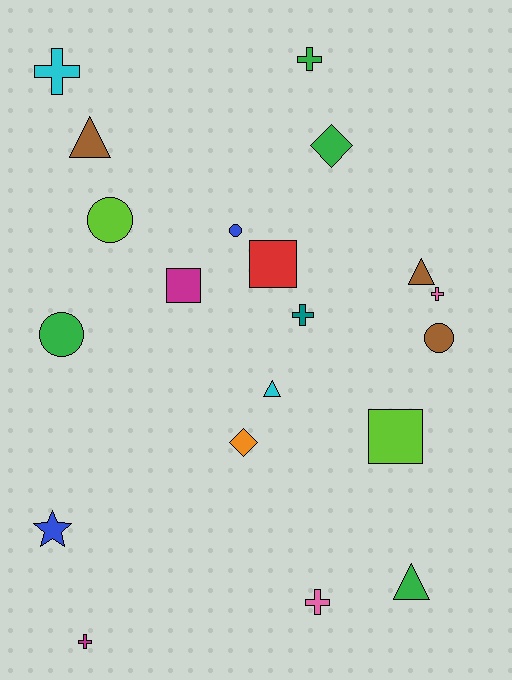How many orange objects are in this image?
There is 1 orange object.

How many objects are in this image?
There are 20 objects.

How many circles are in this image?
There are 4 circles.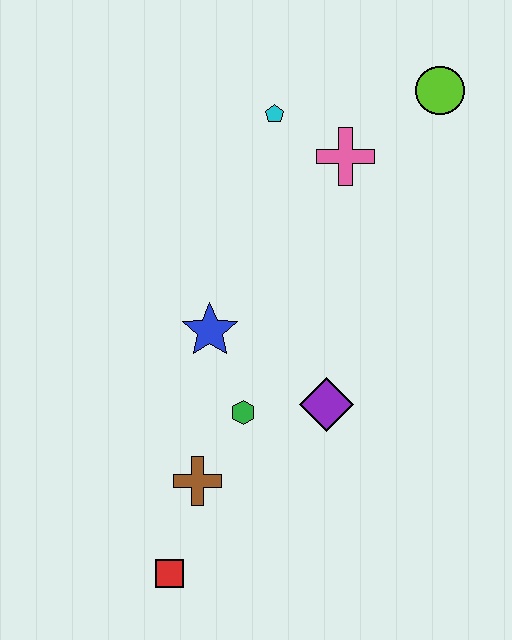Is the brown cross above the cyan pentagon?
No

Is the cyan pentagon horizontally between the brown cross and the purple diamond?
Yes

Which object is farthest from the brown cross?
The lime circle is farthest from the brown cross.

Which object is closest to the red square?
The brown cross is closest to the red square.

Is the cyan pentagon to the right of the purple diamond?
No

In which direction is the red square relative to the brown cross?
The red square is below the brown cross.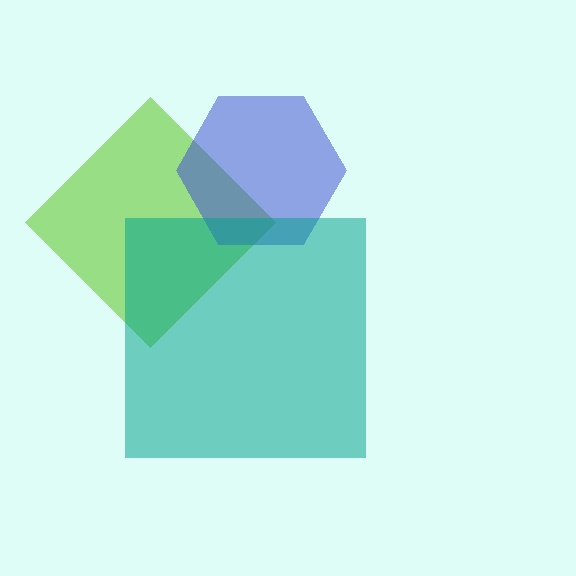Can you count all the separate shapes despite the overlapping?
Yes, there are 3 separate shapes.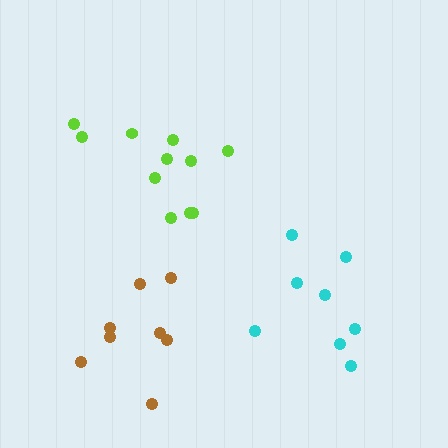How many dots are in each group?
Group 1: 11 dots, Group 2: 8 dots, Group 3: 8 dots (27 total).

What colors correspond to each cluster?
The clusters are colored: lime, cyan, brown.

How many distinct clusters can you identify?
There are 3 distinct clusters.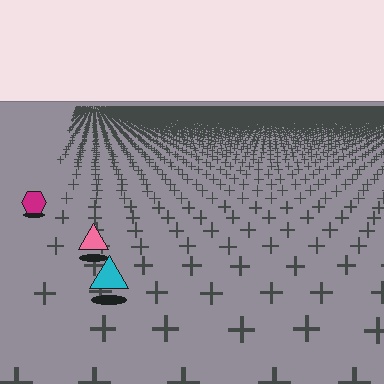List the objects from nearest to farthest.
From nearest to farthest: the cyan triangle, the pink triangle, the magenta hexagon.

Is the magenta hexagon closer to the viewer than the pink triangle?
No. The pink triangle is closer — you can tell from the texture gradient: the ground texture is coarser near it.